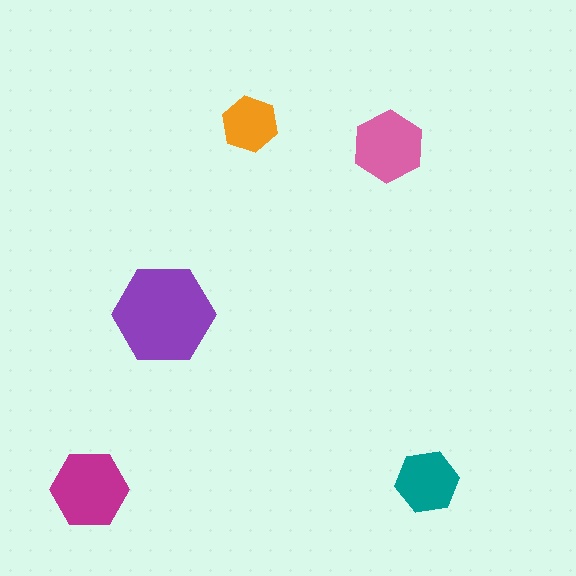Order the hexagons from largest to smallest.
the purple one, the magenta one, the pink one, the teal one, the orange one.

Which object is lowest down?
The magenta hexagon is bottommost.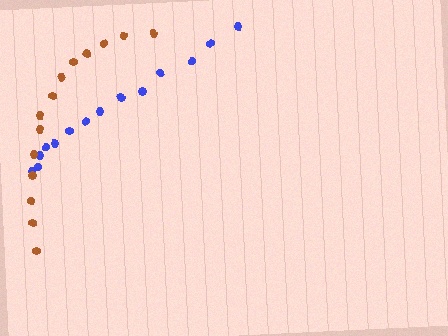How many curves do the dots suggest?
There are 2 distinct paths.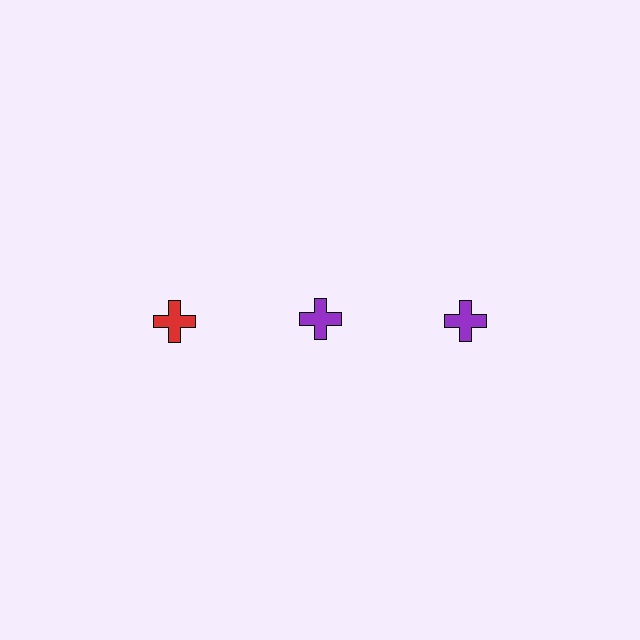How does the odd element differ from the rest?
It has a different color: red instead of purple.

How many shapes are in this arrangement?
There are 3 shapes arranged in a grid pattern.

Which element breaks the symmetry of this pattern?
The red cross in the top row, leftmost column breaks the symmetry. All other shapes are purple crosses.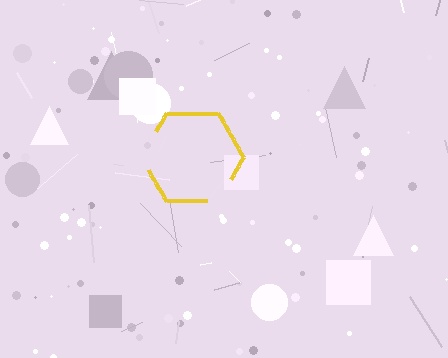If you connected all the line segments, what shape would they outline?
They would outline a hexagon.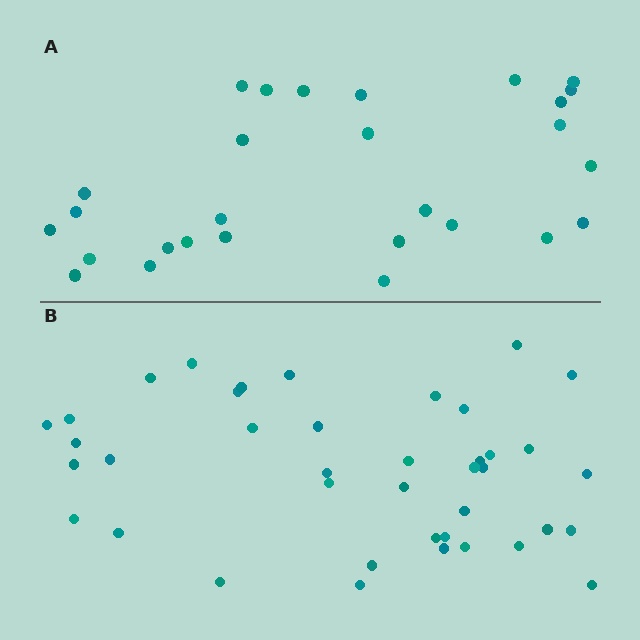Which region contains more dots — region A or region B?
Region B (the bottom region) has more dots.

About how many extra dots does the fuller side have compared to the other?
Region B has roughly 12 or so more dots than region A.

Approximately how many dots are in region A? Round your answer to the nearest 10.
About 30 dots. (The exact count is 28, which rounds to 30.)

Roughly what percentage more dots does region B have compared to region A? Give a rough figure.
About 45% more.